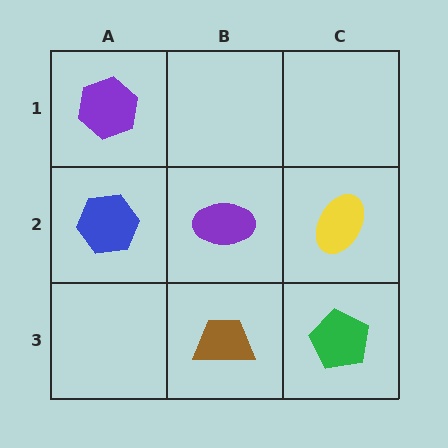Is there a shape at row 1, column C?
No, that cell is empty.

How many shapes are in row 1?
1 shape.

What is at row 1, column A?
A purple hexagon.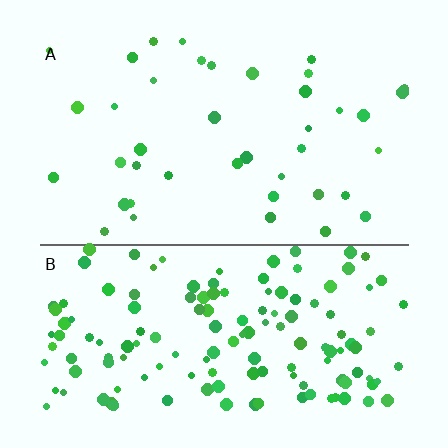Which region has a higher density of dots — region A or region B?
B (the bottom).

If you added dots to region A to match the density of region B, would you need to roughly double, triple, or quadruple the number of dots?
Approximately quadruple.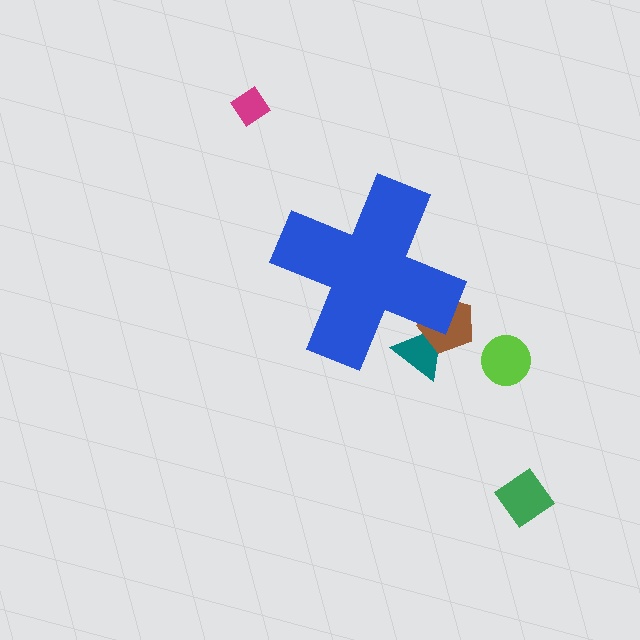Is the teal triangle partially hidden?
Yes, the teal triangle is partially hidden behind the blue cross.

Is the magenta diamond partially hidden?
No, the magenta diamond is fully visible.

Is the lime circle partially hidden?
No, the lime circle is fully visible.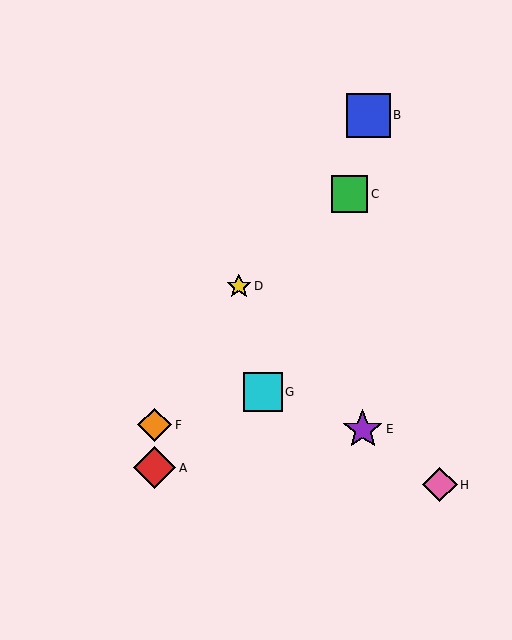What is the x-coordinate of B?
Object B is at x≈369.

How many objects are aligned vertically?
2 objects (A, F) are aligned vertically.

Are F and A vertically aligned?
Yes, both are at x≈155.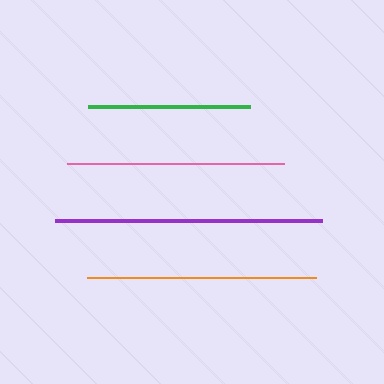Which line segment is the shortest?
The green line is the shortest at approximately 162 pixels.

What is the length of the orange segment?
The orange segment is approximately 229 pixels long.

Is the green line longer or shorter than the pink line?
The pink line is longer than the green line.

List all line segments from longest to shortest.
From longest to shortest: purple, orange, pink, green.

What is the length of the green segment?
The green segment is approximately 162 pixels long.